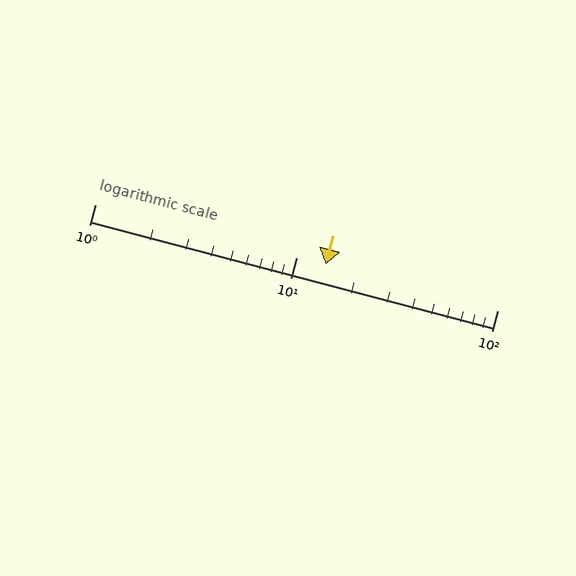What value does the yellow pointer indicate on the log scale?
The pointer indicates approximately 14.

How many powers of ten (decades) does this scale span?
The scale spans 2 decades, from 1 to 100.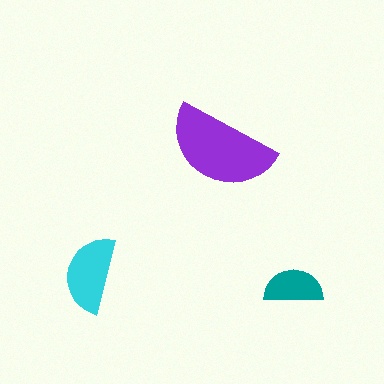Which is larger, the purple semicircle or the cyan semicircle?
The purple one.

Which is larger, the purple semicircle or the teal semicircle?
The purple one.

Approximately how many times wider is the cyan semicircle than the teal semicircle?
About 1.5 times wider.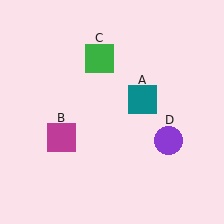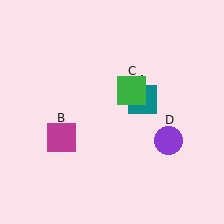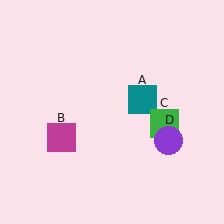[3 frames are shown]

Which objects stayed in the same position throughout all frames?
Teal square (object A) and magenta square (object B) and purple circle (object D) remained stationary.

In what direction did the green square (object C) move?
The green square (object C) moved down and to the right.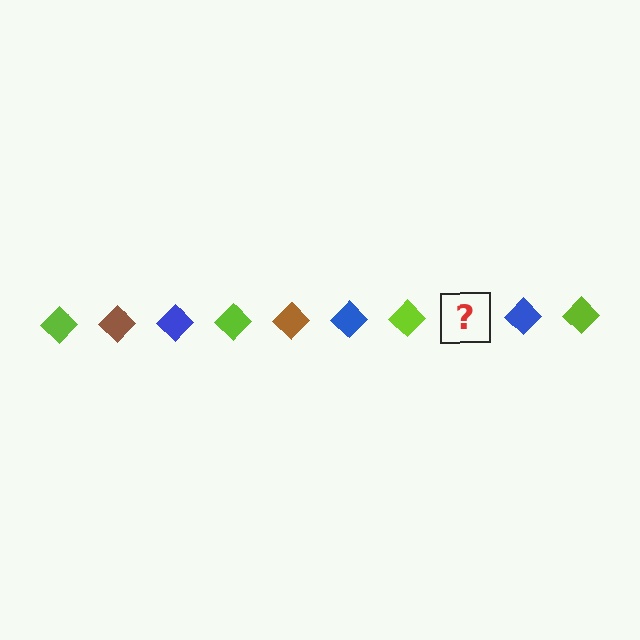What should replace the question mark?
The question mark should be replaced with a brown diamond.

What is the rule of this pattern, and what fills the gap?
The rule is that the pattern cycles through lime, brown, blue diamonds. The gap should be filled with a brown diamond.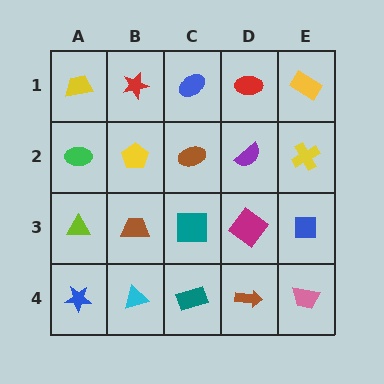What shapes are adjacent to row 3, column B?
A yellow pentagon (row 2, column B), a cyan triangle (row 4, column B), a lime triangle (row 3, column A), a teal square (row 3, column C).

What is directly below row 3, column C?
A teal rectangle.